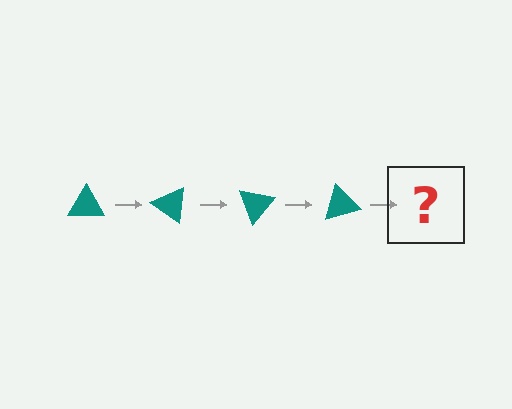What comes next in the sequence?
The next element should be a teal triangle rotated 140 degrees.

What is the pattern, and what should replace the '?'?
The pattern is that the triangle rotates 35 degrees each step. The '?' should be a teal triangle rotated 140 degrees.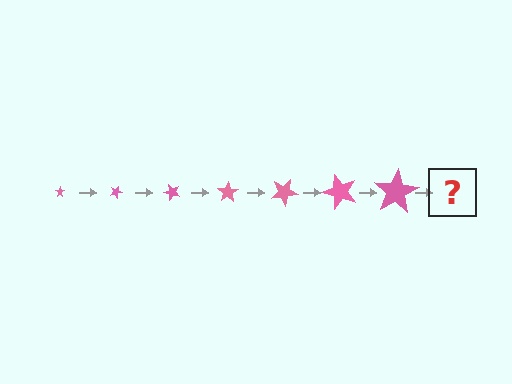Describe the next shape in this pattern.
It should be a star, larger than the previous one and rotated 175 degrees from the start.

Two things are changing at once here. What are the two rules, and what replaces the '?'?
The two rules are that the star grows larger each step and it rotates 25 degrees each step. The '?' should be a star, larger than the previous one and rotated 175 degrees from the start.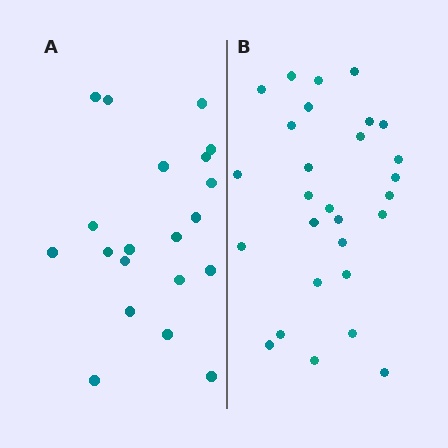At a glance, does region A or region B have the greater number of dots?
Region B (the right region) has more dots.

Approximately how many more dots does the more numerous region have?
Region B has roughly 8 or so more dots than region A.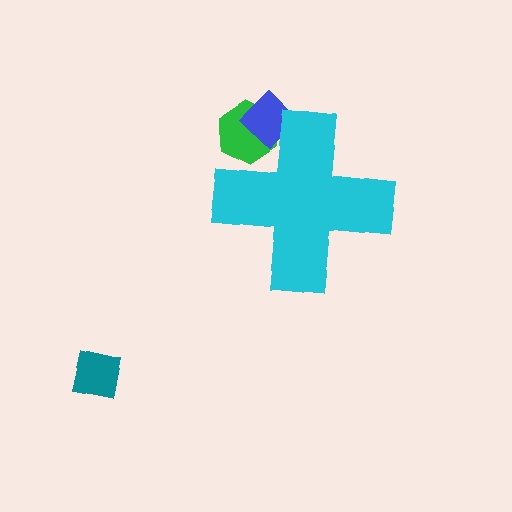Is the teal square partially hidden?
No, the teal square is fully visible.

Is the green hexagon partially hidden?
Yes, the green hexagon is partially hidden behind the cyan cross.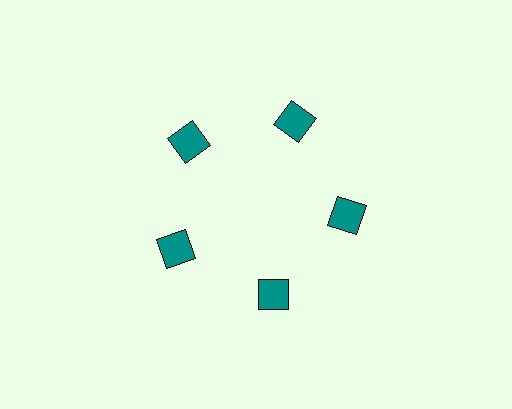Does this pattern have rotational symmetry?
Yes, this pattern has 5-fold rotational symmetry. It looks the same after rotating 72 degrees around the center.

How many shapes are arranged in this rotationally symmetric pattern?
There are 5 shapes, arranged in 5 groups of 1.